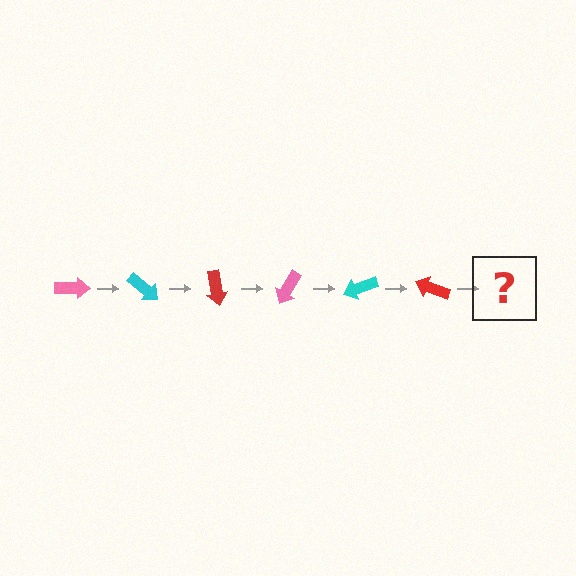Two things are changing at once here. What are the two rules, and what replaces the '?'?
The two rules are that it rotates 40 degrees each step and the color cycles through pink, cyan, and red. The '?' should be a pink arrow, rotated 240 degrees from the start.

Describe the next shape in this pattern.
It should be a pink arrow, rotated 240 degrees from the start.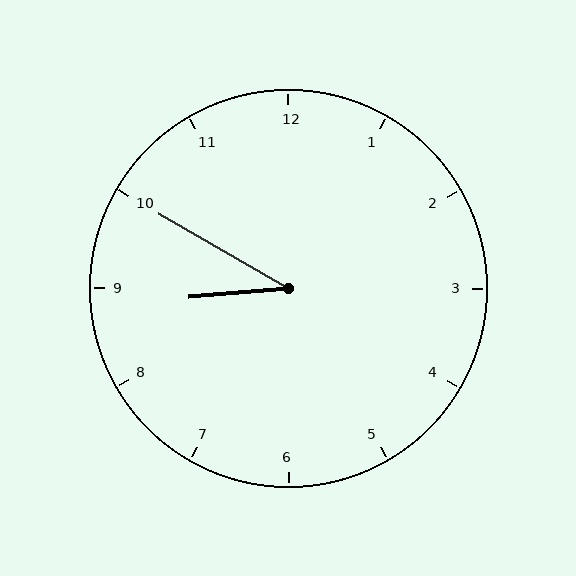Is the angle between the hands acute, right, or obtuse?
It is acute.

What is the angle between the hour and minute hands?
Approximately 35 degrees.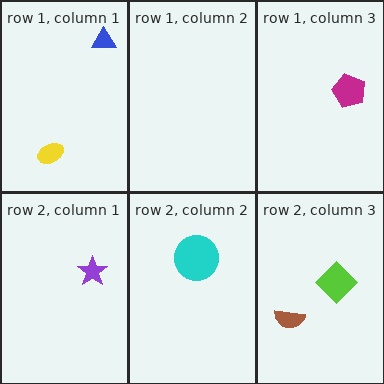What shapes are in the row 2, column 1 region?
The purple star.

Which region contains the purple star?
The row 2, column 1 region.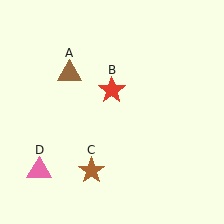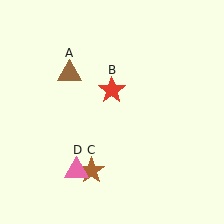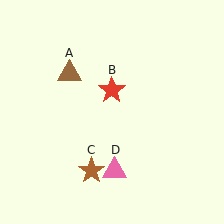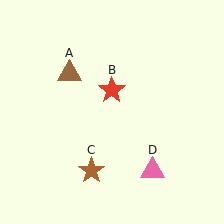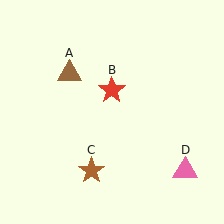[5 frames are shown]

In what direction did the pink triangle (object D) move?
The pink triangle (object D) moved right.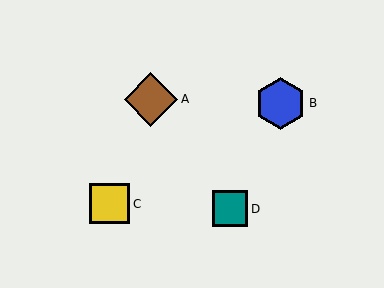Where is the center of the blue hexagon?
The center of the blue hexagon is at (280, 103).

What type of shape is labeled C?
Shape C is a yellow square.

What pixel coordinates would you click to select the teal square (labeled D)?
Click at (230, 209) to select the teal square D.